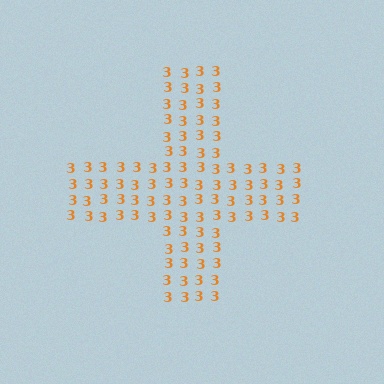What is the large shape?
The large shape is a cross.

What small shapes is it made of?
It is made of small digit 3's.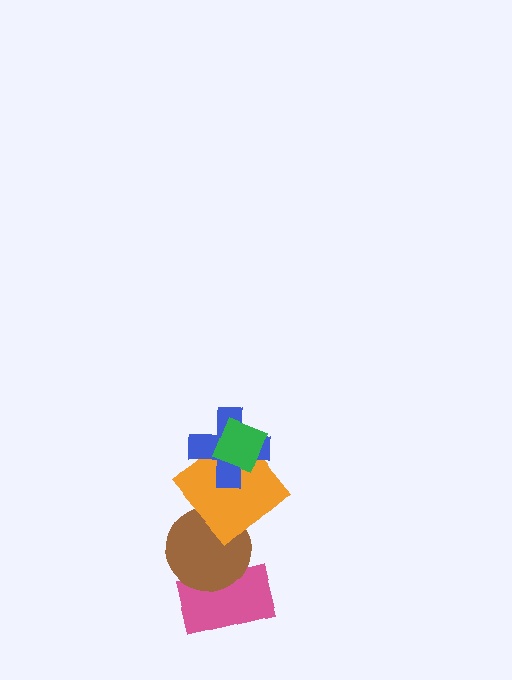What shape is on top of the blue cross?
The green diamond is on top of the blue cross.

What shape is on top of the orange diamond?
The blue cross is on top of the orange diamond.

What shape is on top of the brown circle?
The orange diamond is on top of the brown circle.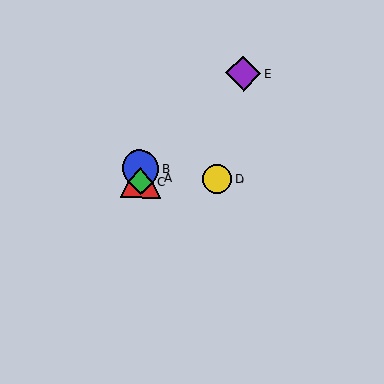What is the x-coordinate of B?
Object B is at x≈141.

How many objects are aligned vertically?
3 objects (A, B, C) are aligned vertically.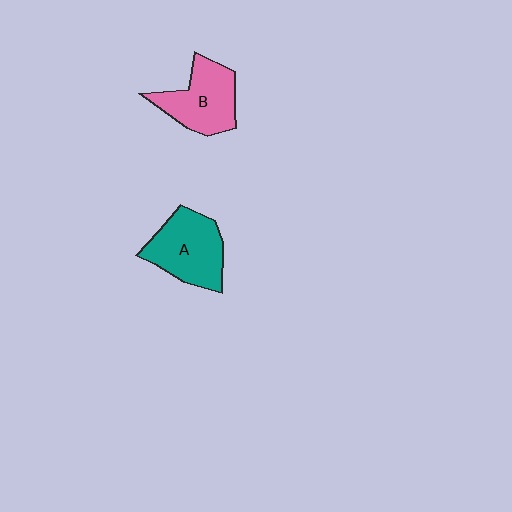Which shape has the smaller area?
Shape B (pink).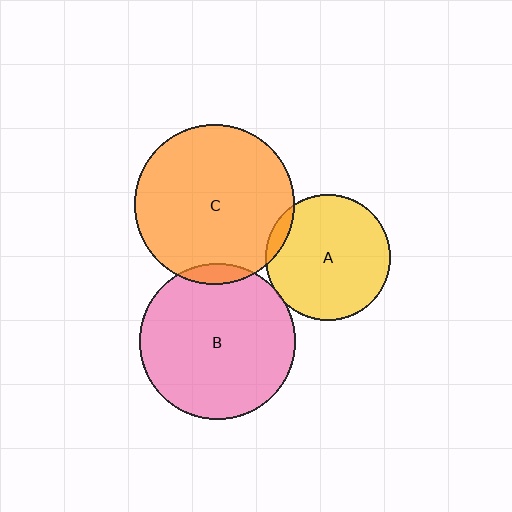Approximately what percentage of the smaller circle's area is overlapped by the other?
Approximately 5%.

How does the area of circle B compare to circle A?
Approximately 1.6 times.